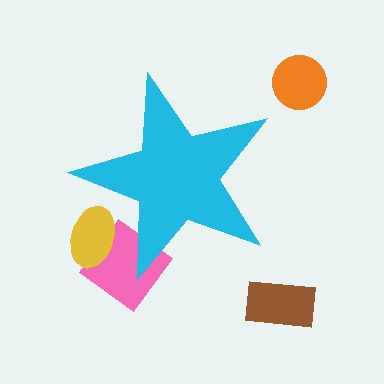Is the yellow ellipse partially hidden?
Yes, the yellow ellipse is partially hidden behind the cyan star.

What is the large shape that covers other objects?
A cyan star.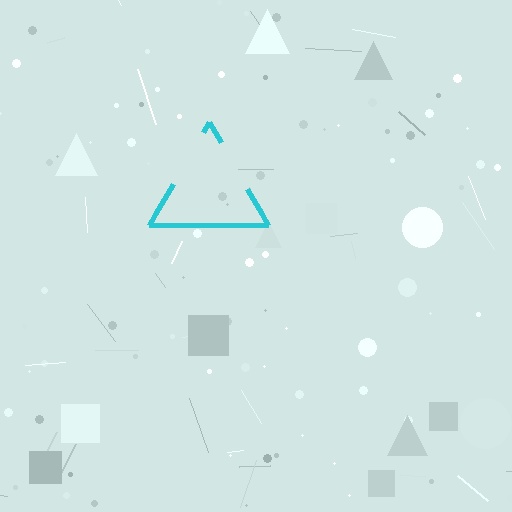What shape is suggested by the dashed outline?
The dashed outline suggests a triangle.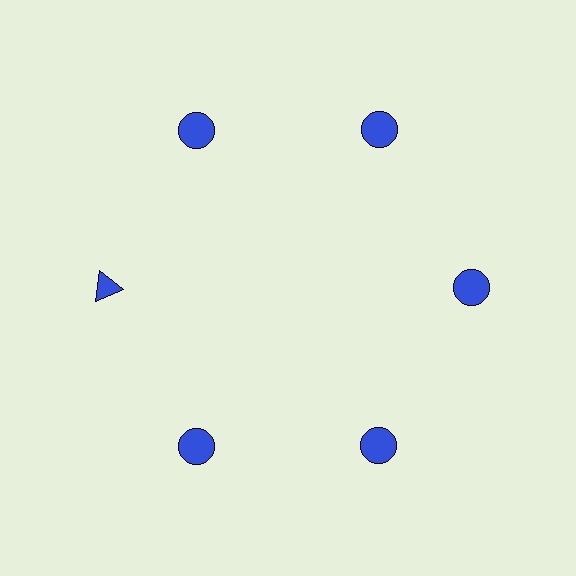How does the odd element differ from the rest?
It has a different shape: triangle instead of circle.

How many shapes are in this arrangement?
There are 6 shapes arranged in a ring pattern.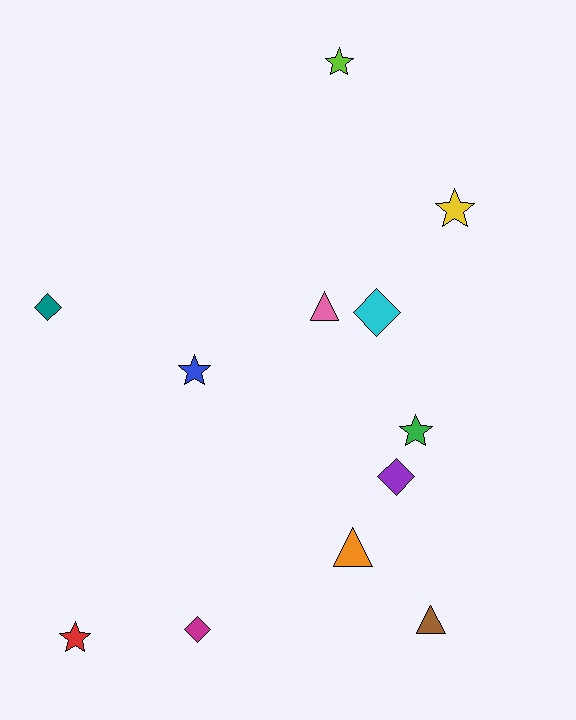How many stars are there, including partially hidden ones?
There are 5 stars.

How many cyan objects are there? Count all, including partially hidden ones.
There is 1 cyan object.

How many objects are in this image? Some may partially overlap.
There are 12 objects.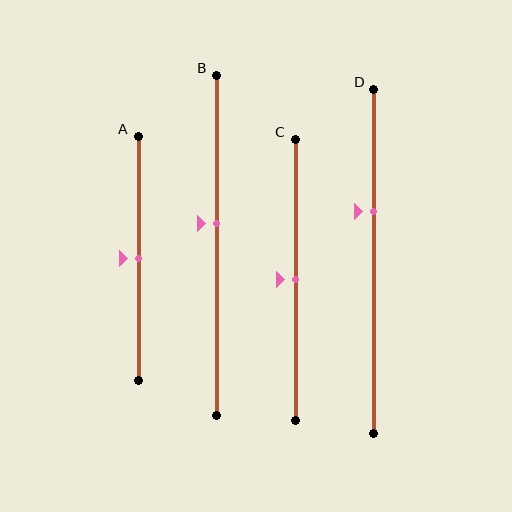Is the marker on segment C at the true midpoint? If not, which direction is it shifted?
Yes, the marker on segment C is at the true midpoint.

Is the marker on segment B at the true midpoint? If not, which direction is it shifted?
No, the marker on segment B is shifted upward by about 7% of the segment length.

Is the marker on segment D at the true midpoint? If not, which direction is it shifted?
No, the marker on segment D is shifted upward by about 15% of the segment length.